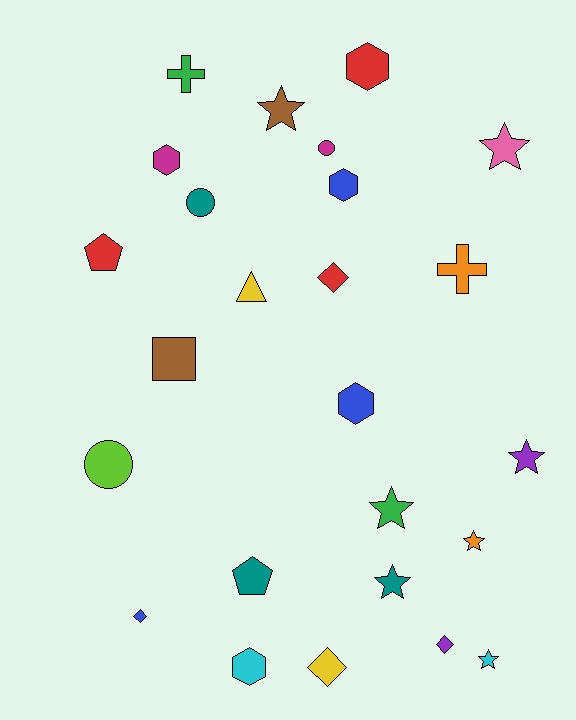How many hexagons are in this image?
There are 5 hexagons.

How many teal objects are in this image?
There are 3 teal objects.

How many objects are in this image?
There are 25 objects.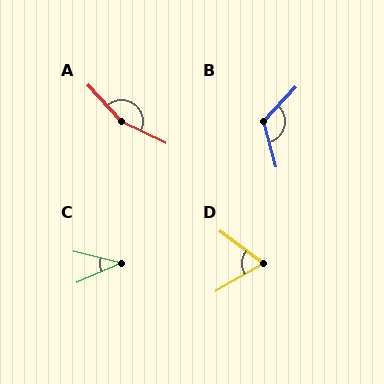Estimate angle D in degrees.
Approximately 67 degrees.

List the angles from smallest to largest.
C (38°), D (67°), B (122°), A (158°).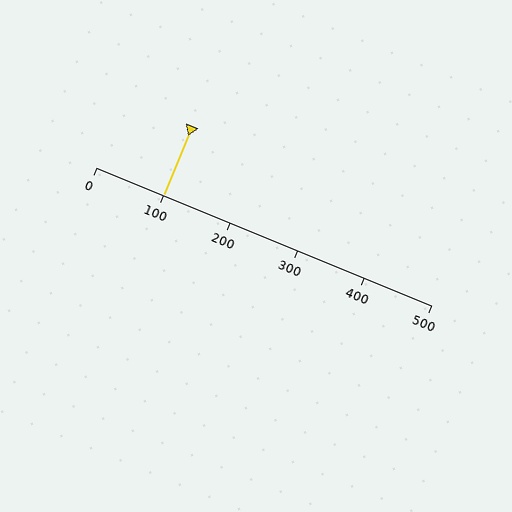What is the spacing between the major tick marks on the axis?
The major ticks are spaced 100 apart.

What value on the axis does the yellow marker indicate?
The marker indicates approximately 100.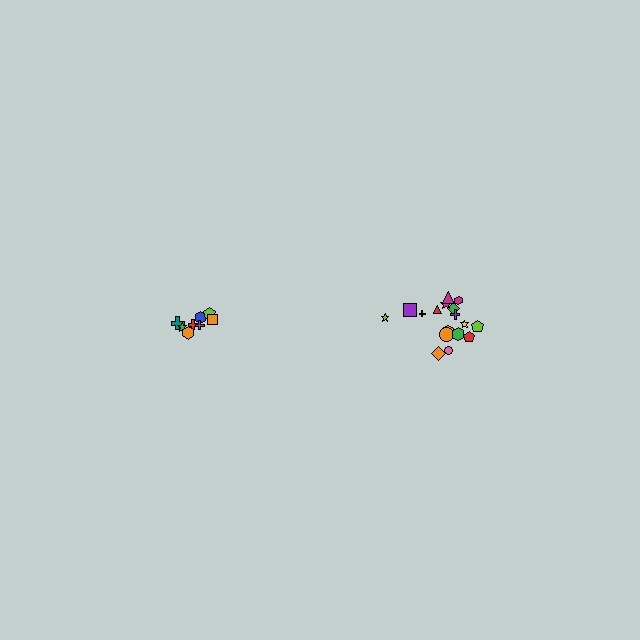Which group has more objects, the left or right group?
The right group.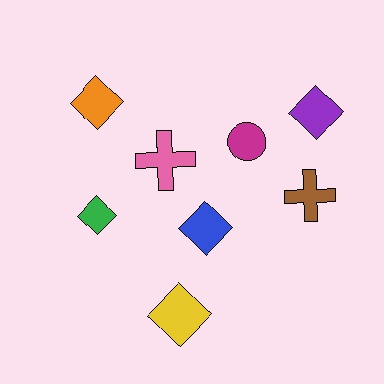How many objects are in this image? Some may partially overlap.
There are 8 objects.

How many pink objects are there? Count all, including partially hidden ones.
There is 1 pink object.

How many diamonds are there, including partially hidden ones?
There are 5 diamonds.